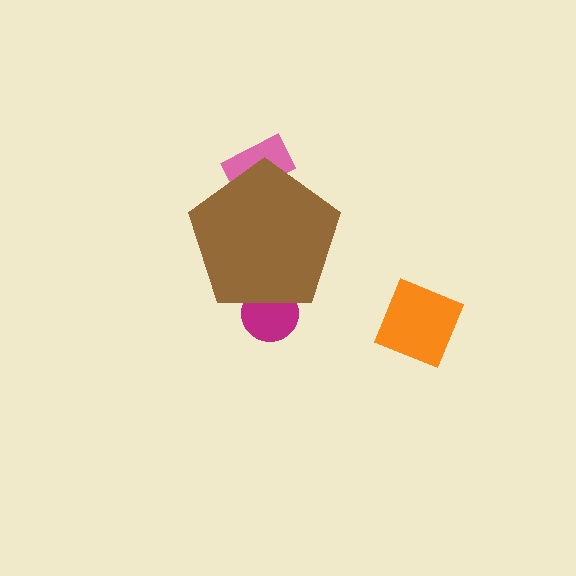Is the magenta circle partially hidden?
Yes, the magenta circle is partially hidden behind the brown pentagon.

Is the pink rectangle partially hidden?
Yes, the pink rectangle is partially hidden behind the brown pentagon.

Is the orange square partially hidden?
No, the orange square is fully visible.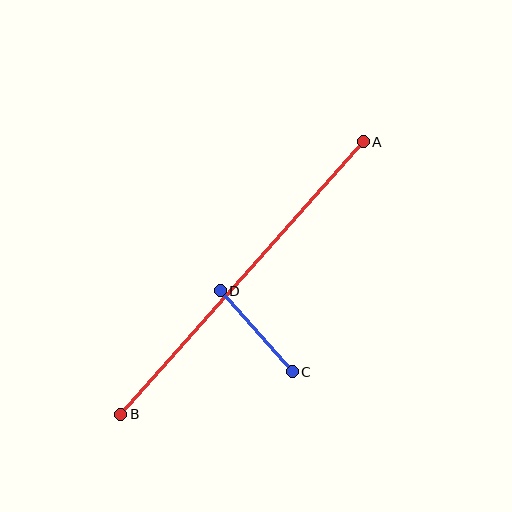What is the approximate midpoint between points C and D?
The midpoint is at approximately (256, 331) pixels.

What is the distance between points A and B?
The distance is approximately 365 pixels.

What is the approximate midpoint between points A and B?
The midpoint is at approximately (242, 278) pixels.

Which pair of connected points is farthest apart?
Points A and B are farthest apart.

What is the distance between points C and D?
The distance is approximately 108 pixels.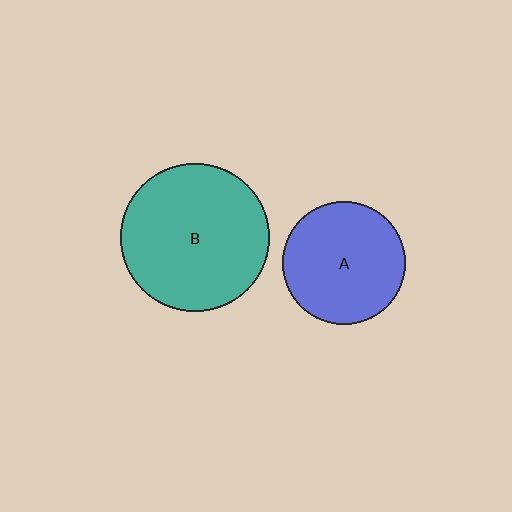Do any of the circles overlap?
No, none of the circles overlap.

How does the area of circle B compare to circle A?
Approximately 1.5 times.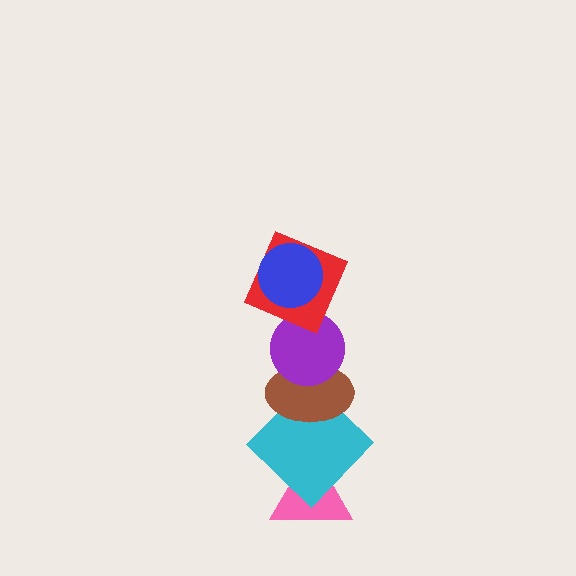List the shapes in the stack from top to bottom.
From top to bottom: the blue circle, the red square, the purple circle, the brown ellipse, the cyan diamond, the pink triangle.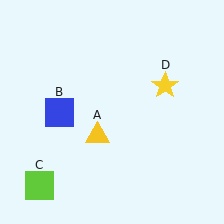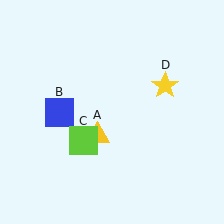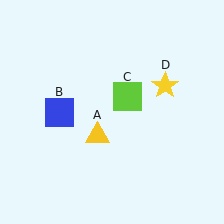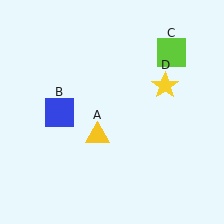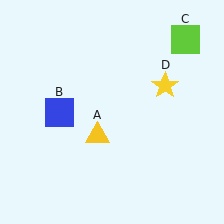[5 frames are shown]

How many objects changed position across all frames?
1 object changed position: lime square (object C).